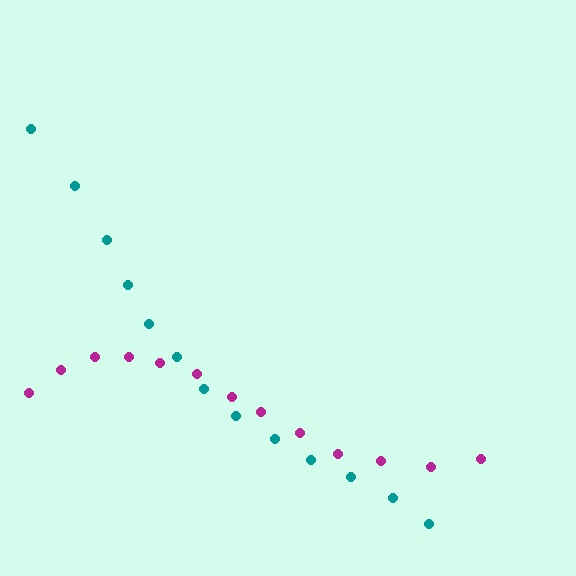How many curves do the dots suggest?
There are 2 distinct paths.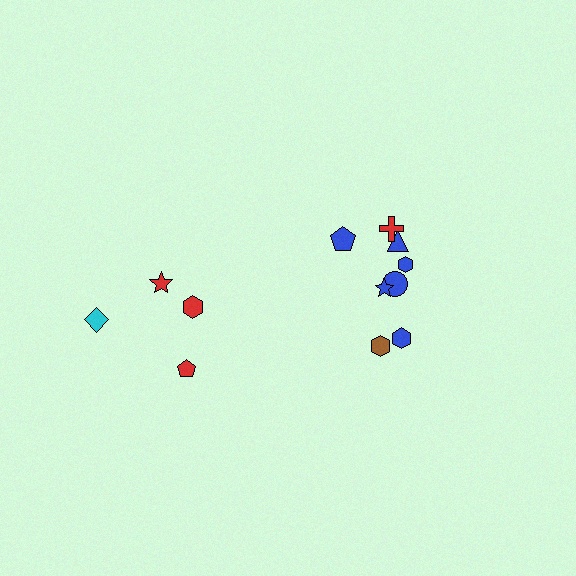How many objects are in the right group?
There are 8 objects.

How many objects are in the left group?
There are 4 objects.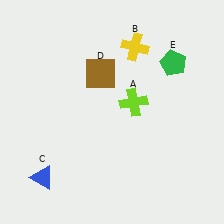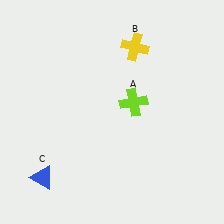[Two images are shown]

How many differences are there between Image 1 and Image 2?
There are 2 differences between the two images.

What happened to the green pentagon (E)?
The green pentagon (E) was removed in Image 2. It was in the top-right area of Image 1.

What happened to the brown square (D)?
The brown square (D) was removed in Image 2. It was in the top-left area of Image 1.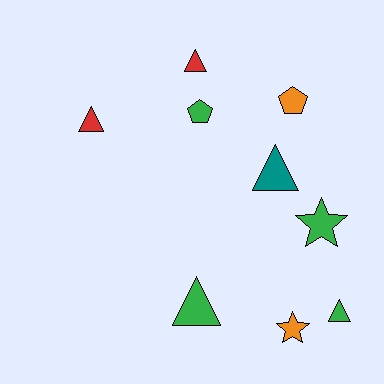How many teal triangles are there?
There is 1 teal triangle.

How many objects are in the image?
There are 9 objects.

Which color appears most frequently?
Green, with 4 objects.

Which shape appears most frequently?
Triangle, with 5 objects.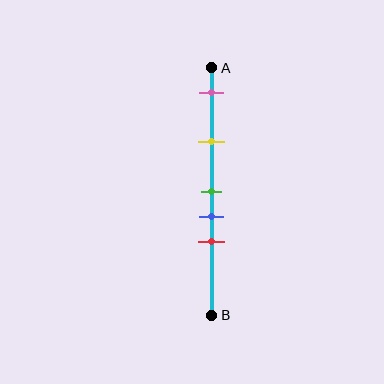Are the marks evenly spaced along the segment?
No, the marks are not evenly spaced.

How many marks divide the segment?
There are 5 marks dividing the segment.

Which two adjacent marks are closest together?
The green and blue marks are the closest adjacent pair.